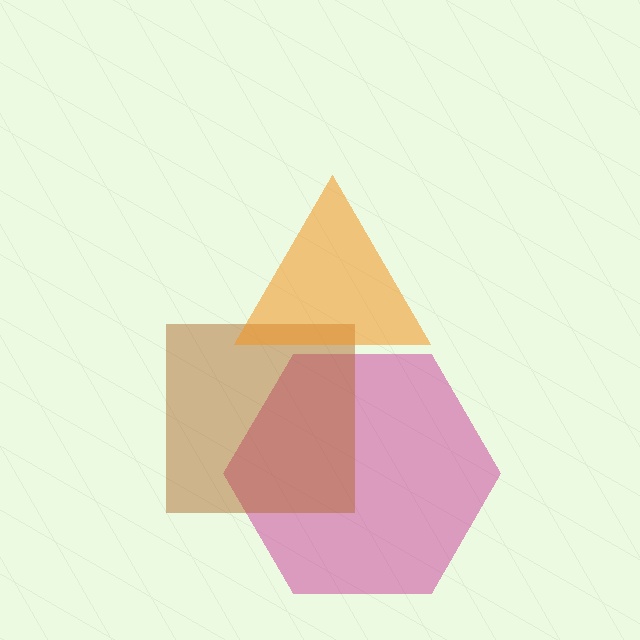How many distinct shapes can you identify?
There are 3 distinct shapes: a magenta hexagon, a brown square, an orange triangle.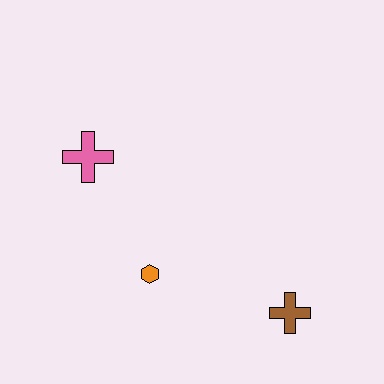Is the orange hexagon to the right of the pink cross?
Yes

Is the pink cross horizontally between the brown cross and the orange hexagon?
No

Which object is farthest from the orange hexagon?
The brown cross is farthest from the orange hexagon.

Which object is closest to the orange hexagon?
The pink cross is closest to the orange hexagon.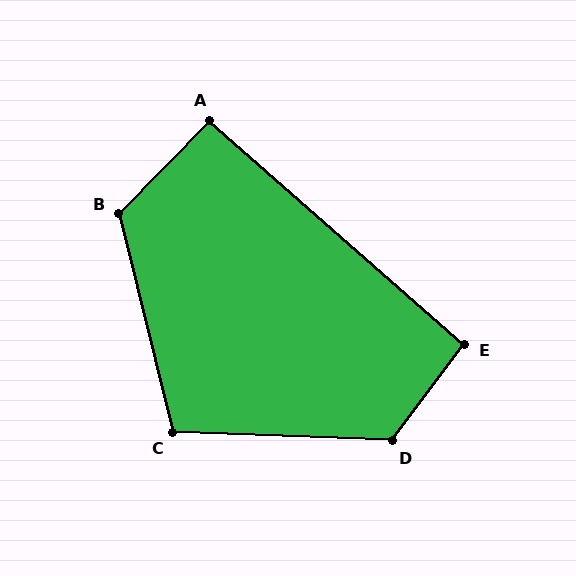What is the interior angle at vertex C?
Approximately 106 degrees (obtuse).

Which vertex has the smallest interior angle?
A, at approximately 93 degrees.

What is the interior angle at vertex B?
Approximately 122 degrees (obtuse).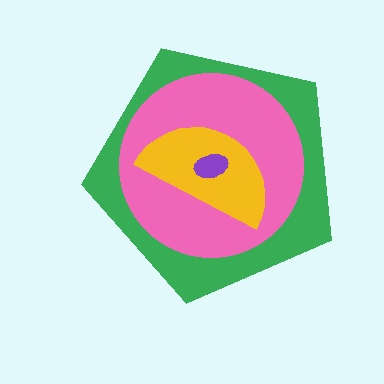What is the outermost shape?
The green pentagon.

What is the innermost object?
The purple ellipse.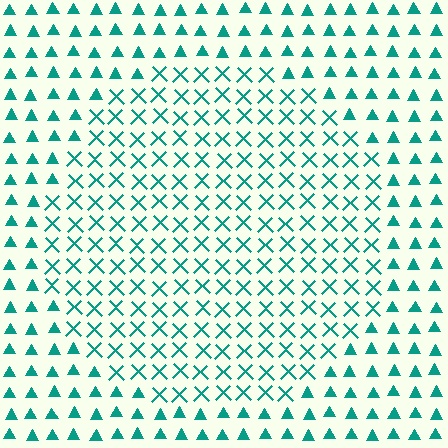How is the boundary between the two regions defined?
The boundary is defined by a change in element shape: X marks inside vs. triangles outside. All elements share the same color and spacing.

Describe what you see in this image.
The image is filled with small teal elements arranged in a uniform grid. A circle-shaped region contains X marks, while the surrounding area contains triangles. The boundary is defined purely by the change in element shape.